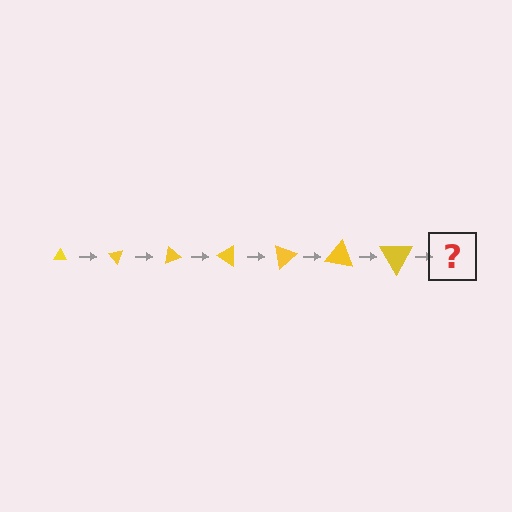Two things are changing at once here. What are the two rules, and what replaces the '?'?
The two rules are that the triangle grows larger each step and it rotates 50 degrees each step. The '?' should be a triangle, larger than the previous one and rotated 350 degrees from the start.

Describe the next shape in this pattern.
It should be a triangle, larger than the previous one and rotated 350 degrees from the start.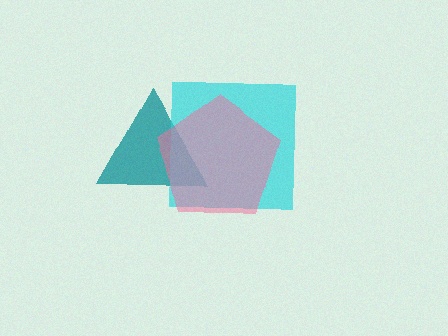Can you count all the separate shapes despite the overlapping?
Yes, there are 3 separate shapes.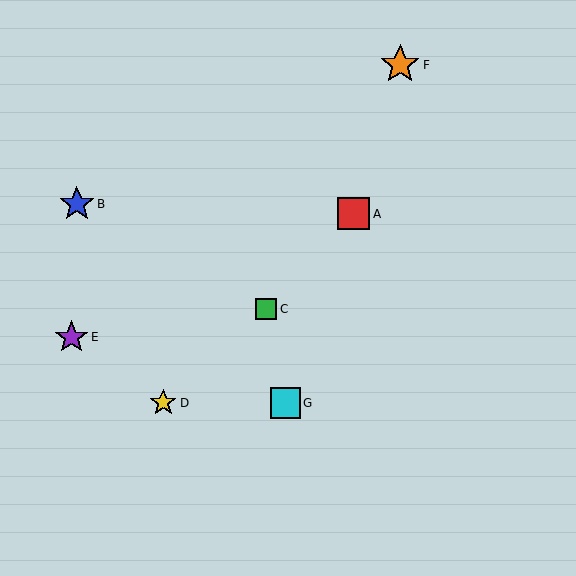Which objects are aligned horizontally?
Objects D, G are aligned horizontally.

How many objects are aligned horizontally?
2 objects (D, G) are aligned horizontally.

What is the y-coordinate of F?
Object F is at y≈65.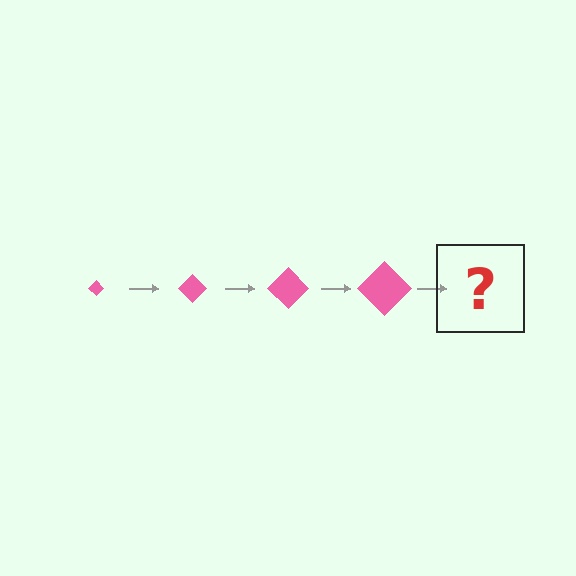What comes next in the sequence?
The next element should be a pink diamond, larger than the previous one.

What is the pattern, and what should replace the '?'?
The pattern is that the diamond gets progressively larger each step. The '?' should be a pink diamond, larger than the previous one.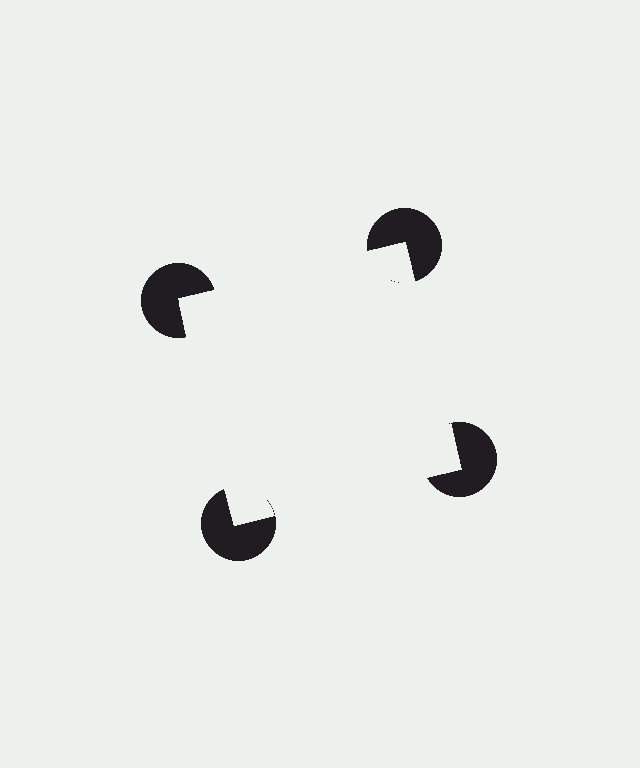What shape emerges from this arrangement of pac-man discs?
An illusory square — its edges are inferred from the aligned wedge cuts in the pac-man discs, not physically drawn.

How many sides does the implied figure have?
4 sides.